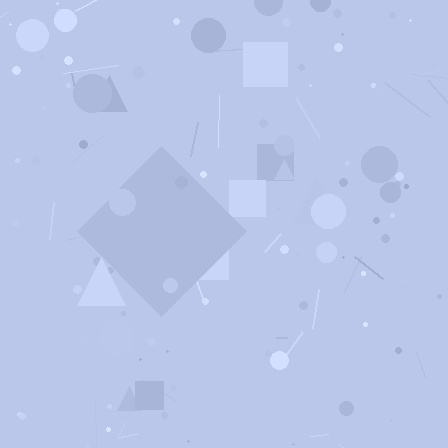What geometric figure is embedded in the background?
A diamond is embedded in the background.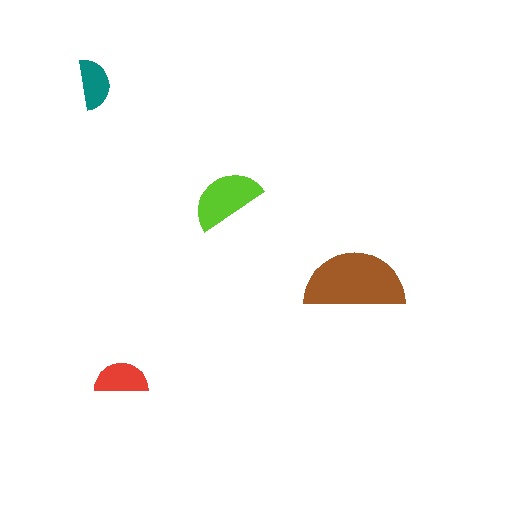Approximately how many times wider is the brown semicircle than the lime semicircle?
About 1.5 times wider.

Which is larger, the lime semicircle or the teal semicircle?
The lime one.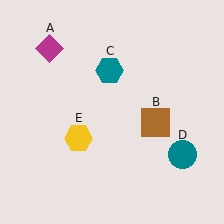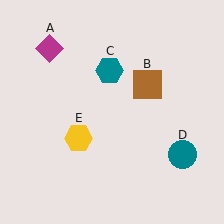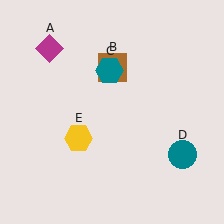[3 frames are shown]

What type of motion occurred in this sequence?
The brown square (object B) rotated counterclockwise around the center of the scene.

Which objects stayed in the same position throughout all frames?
Magenta diamond (object A) and teal hexagon (object C) and teal circle (object D) and yellow hexagon (object E) remained stationary.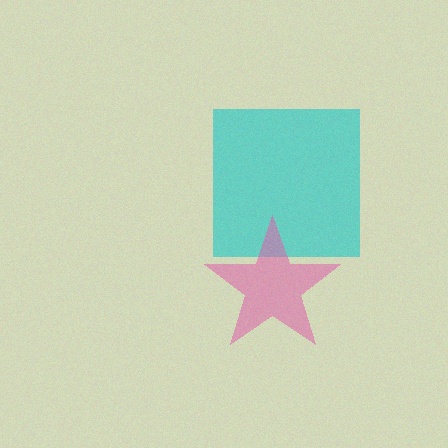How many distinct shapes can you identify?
There are 2 distinct shapes: a cyan square, a pink star.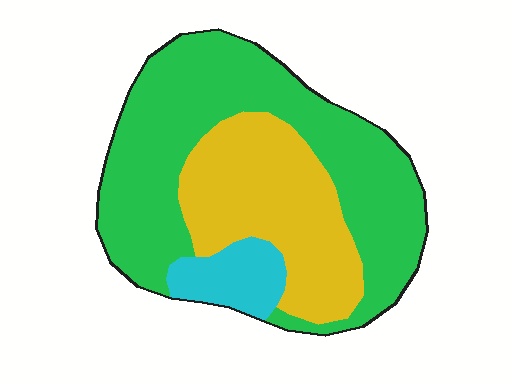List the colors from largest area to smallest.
From largest to smallest: green, yellow, cyan.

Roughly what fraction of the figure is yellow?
Yellow takes up about one third (1/3) of the figure.